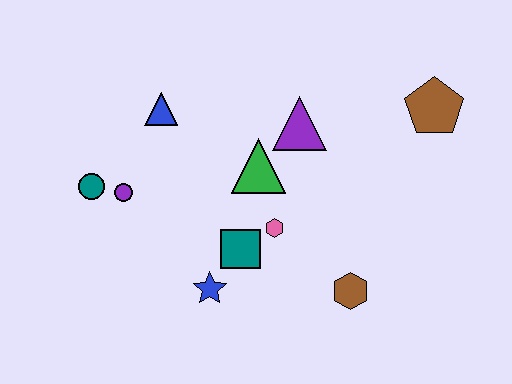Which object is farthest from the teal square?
The brown pentagon is farthest from the teal square.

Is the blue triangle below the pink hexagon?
No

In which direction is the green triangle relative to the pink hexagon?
The green triangle is above the pink hexagon.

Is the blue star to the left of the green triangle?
Yes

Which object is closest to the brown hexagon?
The pink hexagon is closest to the brown hexagon.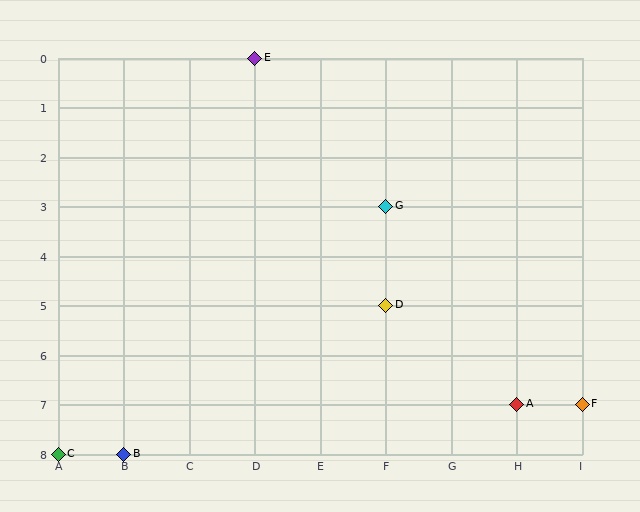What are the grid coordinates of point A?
Point A is at grid coordinates (H, 7).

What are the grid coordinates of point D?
Point D is at grid coordinates (F, 5).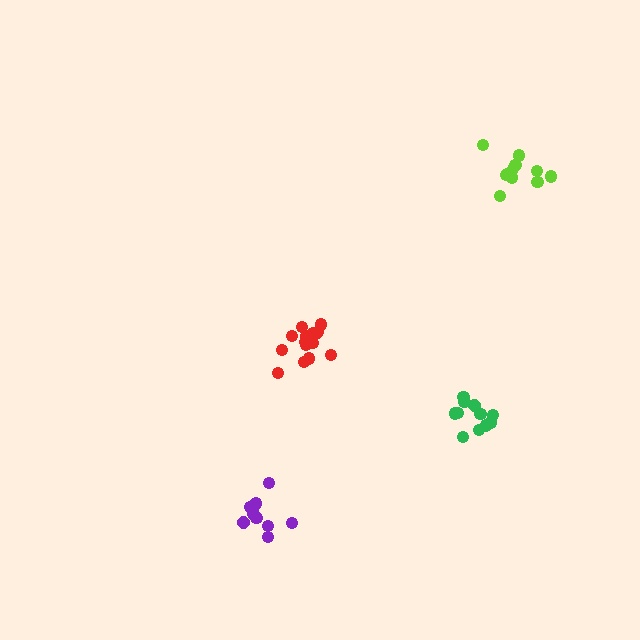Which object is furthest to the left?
The purple cluster is leftmost.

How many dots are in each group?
Group 1: 11 dots, Group 2: 11 dots, Group 3: 15 dots, Group 4: 10 dots (47 total).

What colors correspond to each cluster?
The clusters are colored: lime, green, red, purple.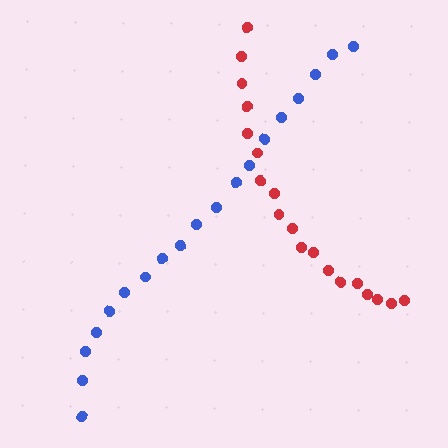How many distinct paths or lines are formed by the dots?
There are 2 distinct paths.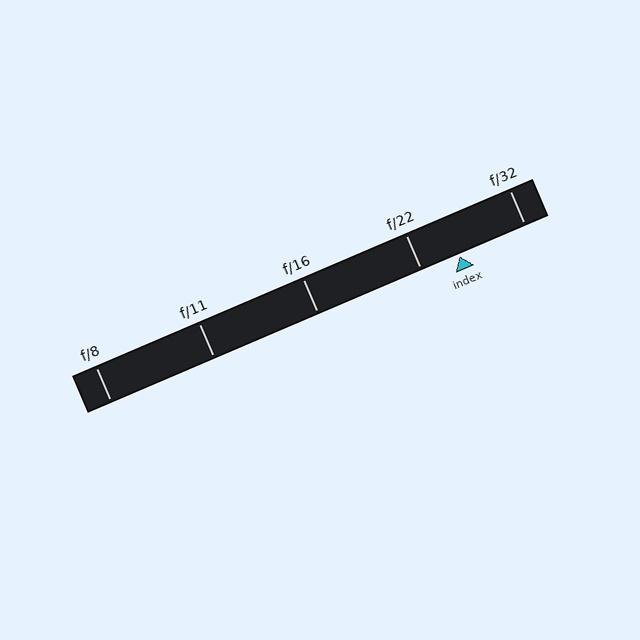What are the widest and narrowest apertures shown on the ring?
The widest aperture shown is f/8 and the narrowest is f/32.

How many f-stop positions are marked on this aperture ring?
There are 5 f-stop positions marked.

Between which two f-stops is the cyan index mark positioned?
The index mark is between f/22 and f/32.